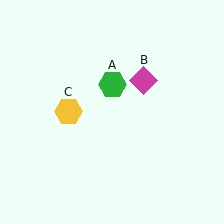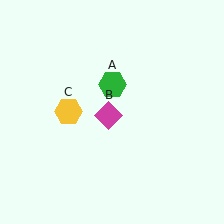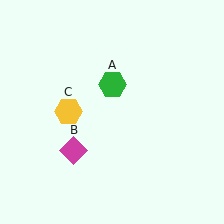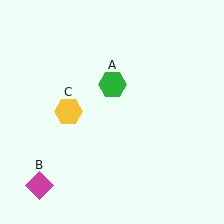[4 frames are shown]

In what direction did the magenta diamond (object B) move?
The magenta diamond (object B) moved down and to the left.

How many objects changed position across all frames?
1 object changed position: magenta diamond (object B).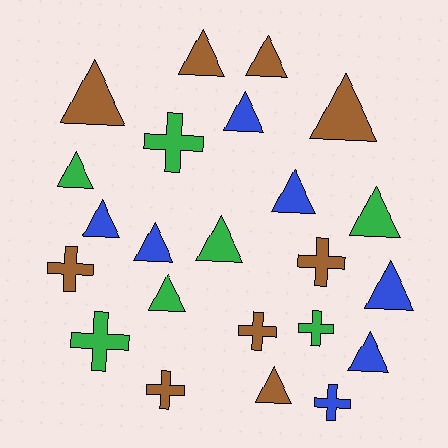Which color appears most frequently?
Brown, with 9 objects.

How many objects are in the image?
There are 23 objects.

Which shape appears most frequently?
Triangle, with 15 objects.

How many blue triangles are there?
There are 6 blue triangles.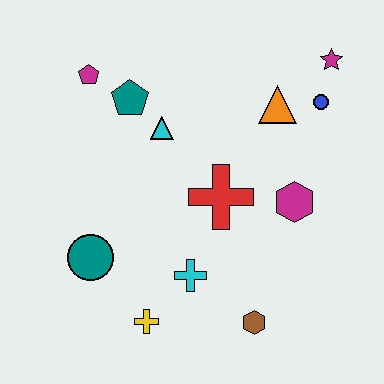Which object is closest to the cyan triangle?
The teal pentagon is closest to the cyan triangle.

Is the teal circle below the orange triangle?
Yes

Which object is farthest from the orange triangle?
The yellow cross is farthest from the orange triangle.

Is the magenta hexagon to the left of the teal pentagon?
No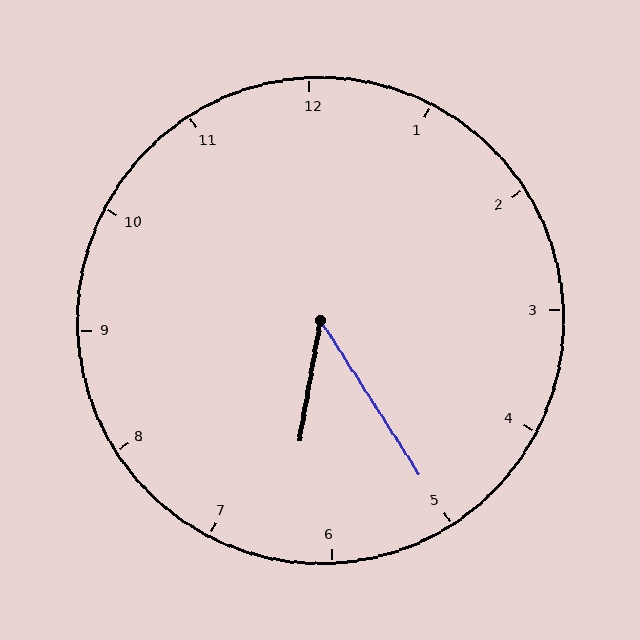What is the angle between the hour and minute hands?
Approximately 42 degrees.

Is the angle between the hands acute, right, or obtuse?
It is acute.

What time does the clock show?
6:25.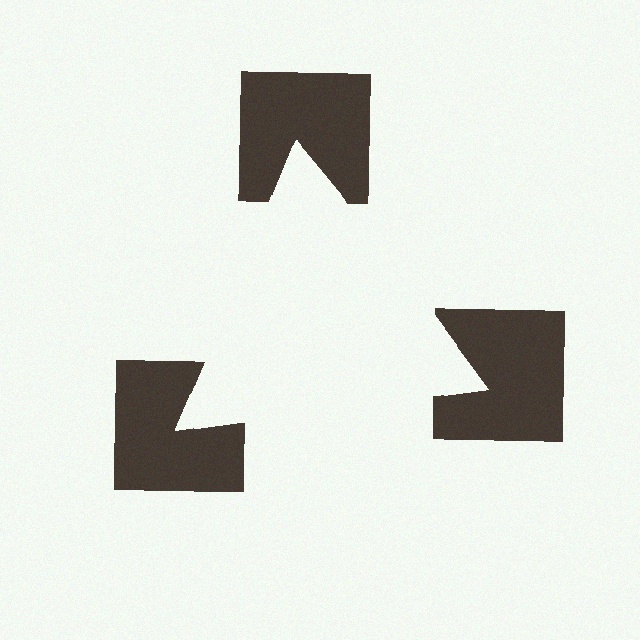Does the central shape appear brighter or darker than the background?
It typically appears slightly brighter than the background, even though no actual brightness change is drawn.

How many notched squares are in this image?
There are 3 — one at each vertex of the illusory triangle.